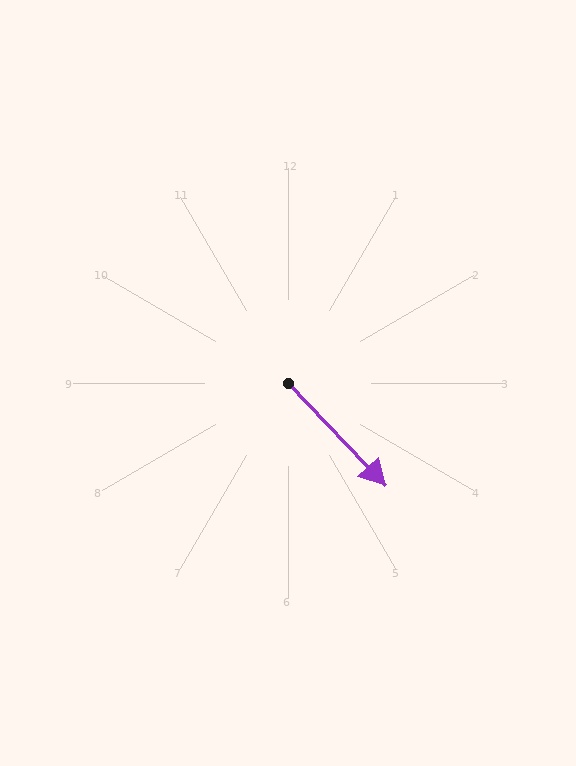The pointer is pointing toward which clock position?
Roughly 5 o'clock.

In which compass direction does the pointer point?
Southeast.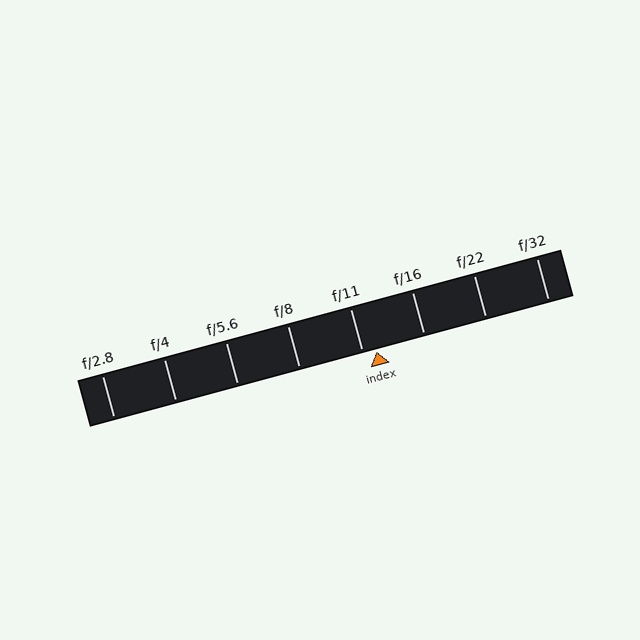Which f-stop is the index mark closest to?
The index mark is closest to f/11.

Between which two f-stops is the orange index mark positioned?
The index mark is between f/11 and f/16.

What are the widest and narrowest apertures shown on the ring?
The widest aperture shown is f/2.8 and the narrowest is f/32.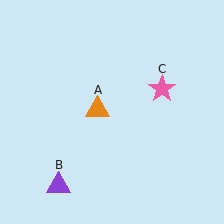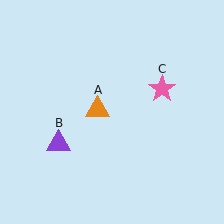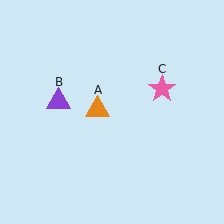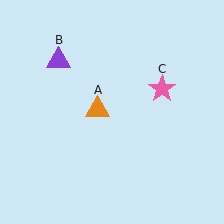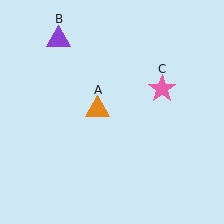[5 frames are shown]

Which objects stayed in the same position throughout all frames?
Orange triangle (object A) and pink star (object C) remained stationary.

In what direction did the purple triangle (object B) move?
The purple triangle (object B) moved up.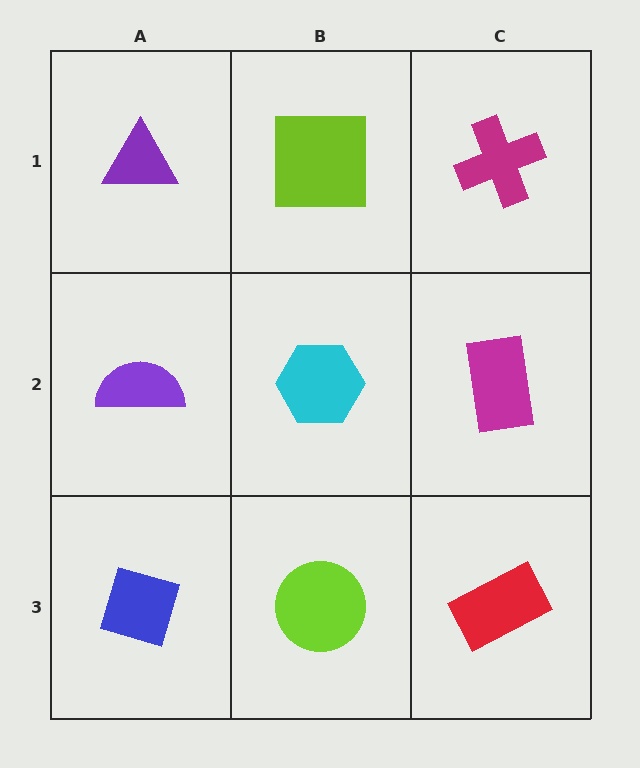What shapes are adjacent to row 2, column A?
A purple triangle (row 1, column A), a blue diamond (row 3, column A), a cyan hexagon (row 2, column B).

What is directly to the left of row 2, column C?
A cyan hexagon.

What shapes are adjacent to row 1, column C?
A magenta rectangle (row 2, column C), a lime square (row 1, column B).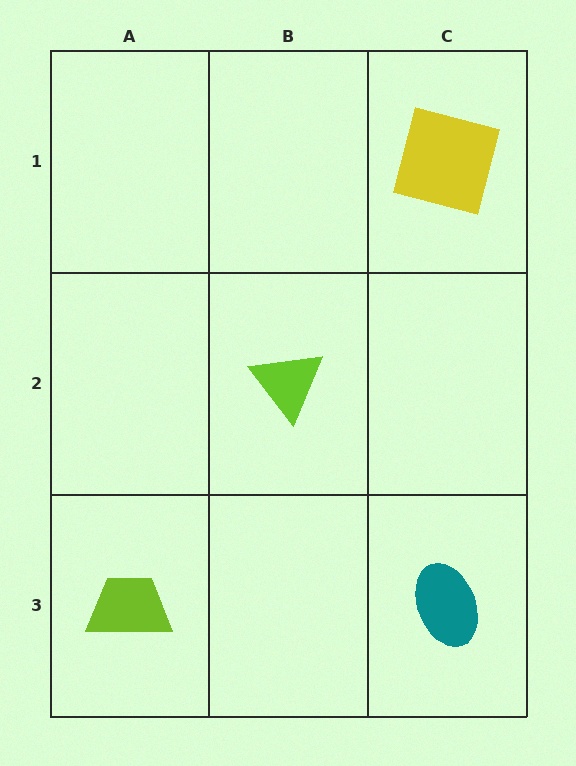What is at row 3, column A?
A lime trapezoid.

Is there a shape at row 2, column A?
No, that cell is empty.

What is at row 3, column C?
A teal ellipse.